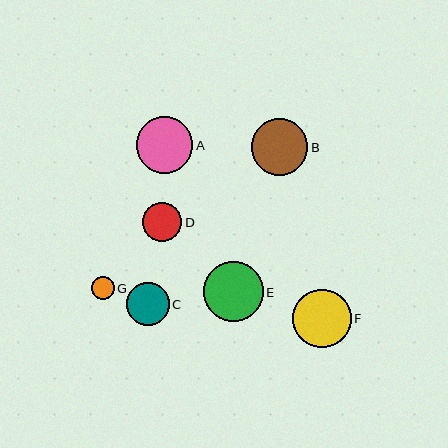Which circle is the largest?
Circle E is the largest with a size of approximately 60 pixels.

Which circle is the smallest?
Circle G is the smallest with a size of approximately 23 pixels.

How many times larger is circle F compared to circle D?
Circle F is approximately 1.5 times the size of circle D.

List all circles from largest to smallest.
From largest to smallest: E, F, B, A, C, D, G.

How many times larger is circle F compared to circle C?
Circle F is approximately 1.4 times the size of circle C.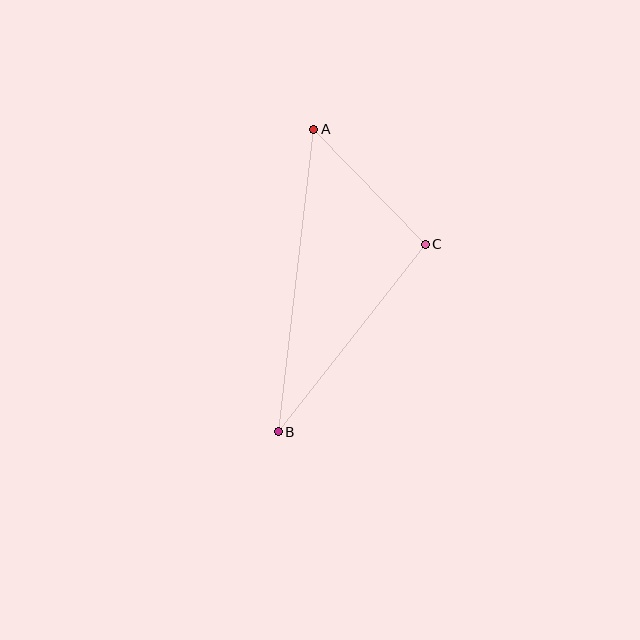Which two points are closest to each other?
Points A and C are closest to each other.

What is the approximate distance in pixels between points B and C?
The distance between B and C is approximately 238 pixels.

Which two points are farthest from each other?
Points A and B are farthest from each other.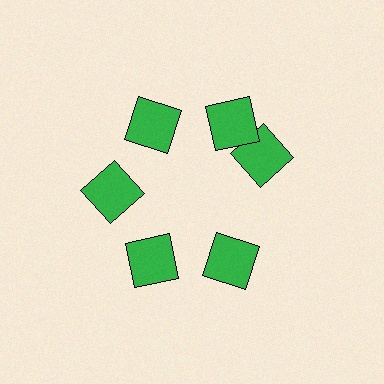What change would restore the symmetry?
The symmetry would be restored by rotating it back into even spacing with its neighbors so that all 6 squares sit at equal angles and equal distance from the center.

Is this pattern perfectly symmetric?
No. The 6 green squares are arranged in a ring, but one element near the 3 o'clock position is rotated out of alignment along the ring, breaking the 6-fold rotational symmetry.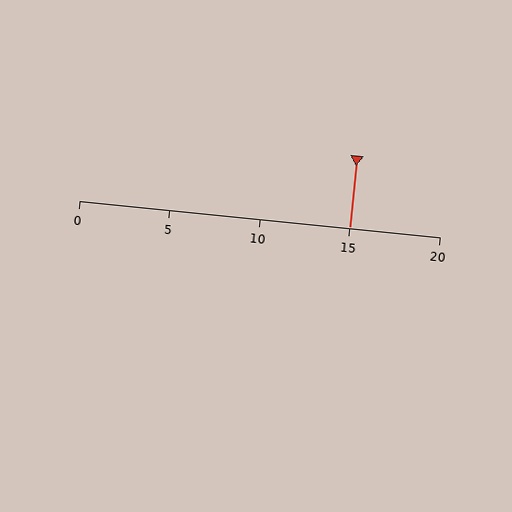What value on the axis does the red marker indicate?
The marker indicates approximately 15.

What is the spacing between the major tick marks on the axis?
The major ticks are spaced 5 apart.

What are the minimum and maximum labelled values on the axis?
The axis runs from 0 to 20.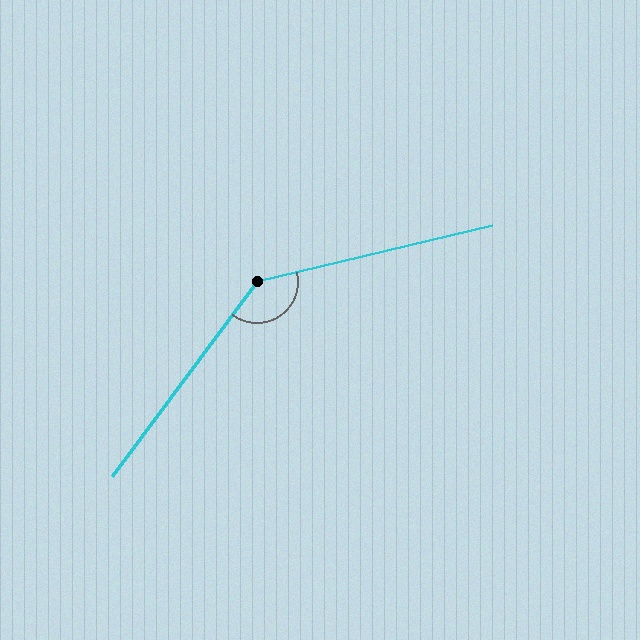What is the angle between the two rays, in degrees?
Approximately 140 degrees.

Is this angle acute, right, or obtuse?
It is obtuse.